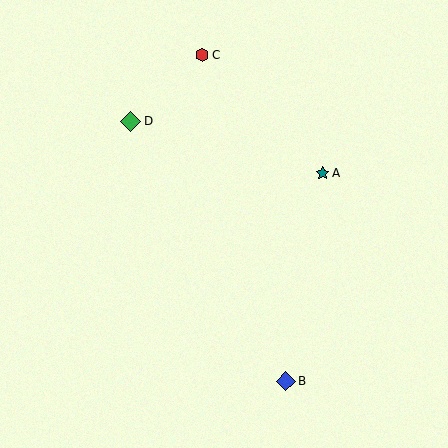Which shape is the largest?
The green diamond (labeled D) is the largest.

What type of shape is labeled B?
Shape B is a blue diamond.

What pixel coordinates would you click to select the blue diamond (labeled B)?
Click at (286, 381) to select the blue diamond B.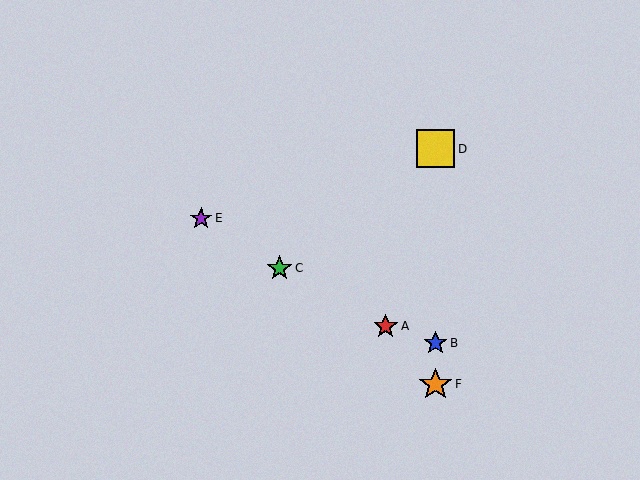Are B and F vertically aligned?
Yes, both are at x≈436.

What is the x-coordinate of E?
Object E is at x≈201.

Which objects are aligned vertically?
Objects B, D, F are aligned vertically.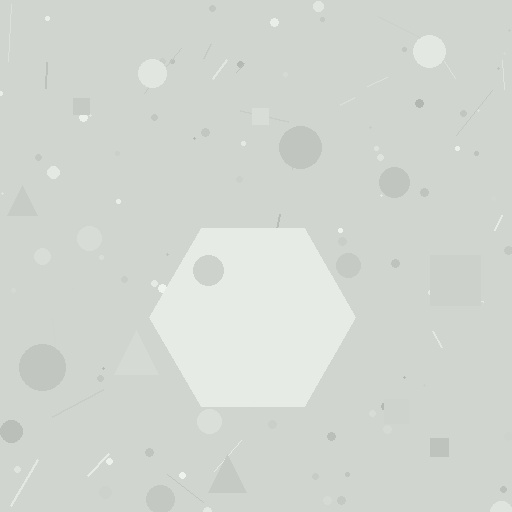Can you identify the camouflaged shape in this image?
The camouflaged shape is a hexagon.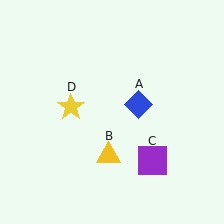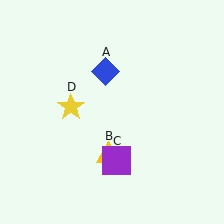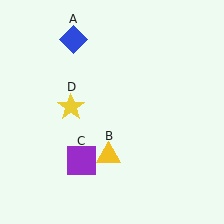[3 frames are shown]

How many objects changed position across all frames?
2 objects changed position: blue diamond (object A), purple square (object C).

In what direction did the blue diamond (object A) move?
The blue diamond (object A) moved up and to the left.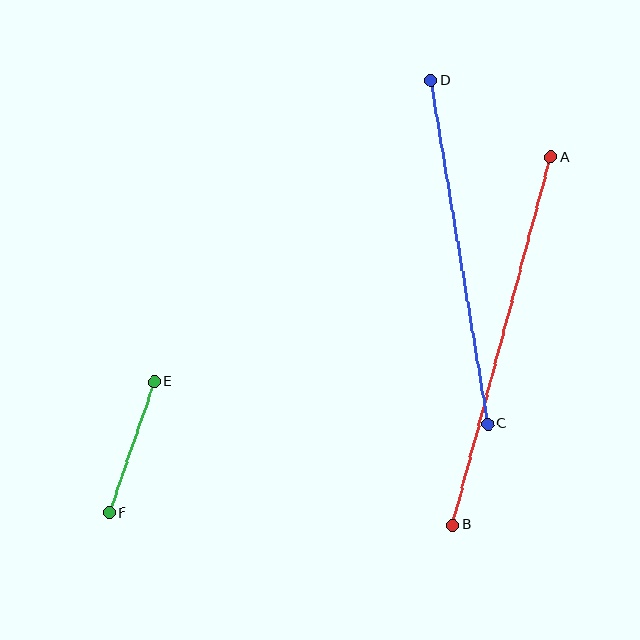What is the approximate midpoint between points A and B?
The midpoint is at approximately (501, 341) pixels.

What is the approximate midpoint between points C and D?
The midpoint is at approximately (459, 252) pixels.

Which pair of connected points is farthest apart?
Points A and B are farthest apart.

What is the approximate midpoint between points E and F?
The midpoint is at approximately (132, 447) pixels.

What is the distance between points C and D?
The distance is approximately 348 pixels.